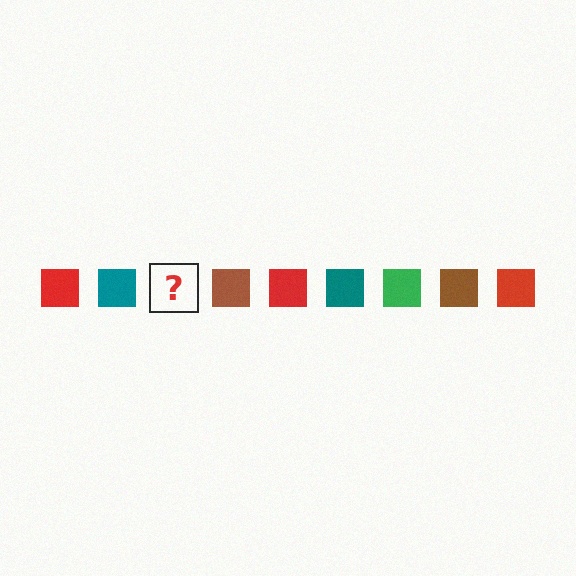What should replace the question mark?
The question mark should be replaced with a green square.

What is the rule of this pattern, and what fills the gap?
The rule is that the pattern cycles through red, teal, green, brown squares. The gap should be filled with a green square.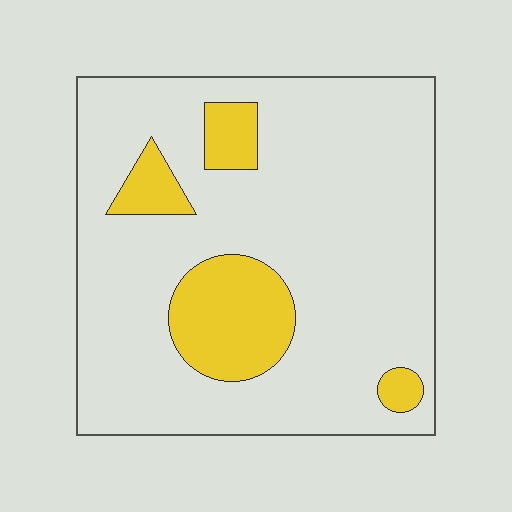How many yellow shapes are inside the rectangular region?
4.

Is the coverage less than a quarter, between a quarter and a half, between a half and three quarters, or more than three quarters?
Less than a quarter.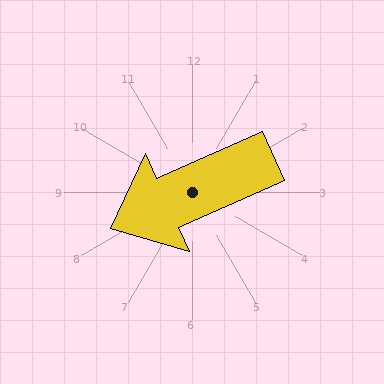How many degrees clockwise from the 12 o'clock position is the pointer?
Approximately 246 degrees.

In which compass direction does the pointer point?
Southwest.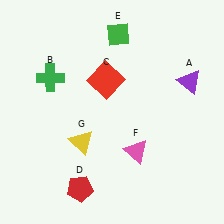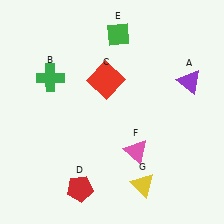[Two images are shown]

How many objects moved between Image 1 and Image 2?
1 object moved between the two images.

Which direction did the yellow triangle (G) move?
The yellow triangle (G) moved right.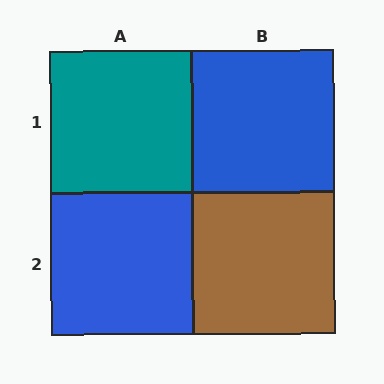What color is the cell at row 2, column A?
Blue.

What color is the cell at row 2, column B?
Brown.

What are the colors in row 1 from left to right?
Teal, blue.